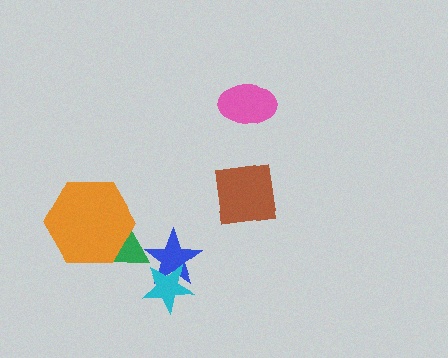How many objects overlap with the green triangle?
2 objects overlap with the green triangle.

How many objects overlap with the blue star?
2 objects overlap with the blue star.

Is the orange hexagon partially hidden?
No, no other shape covers it.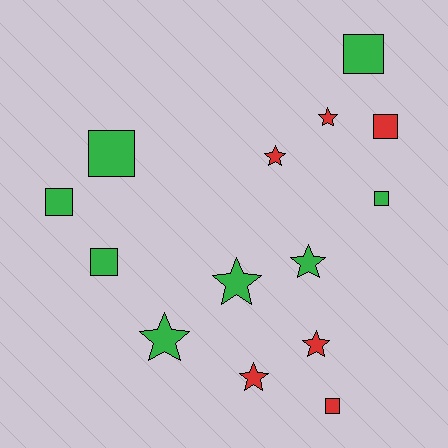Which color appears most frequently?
Green, with 8 objects.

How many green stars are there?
There are 3 green stars.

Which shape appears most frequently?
Star, with 7 objects.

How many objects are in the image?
There are 14 objects.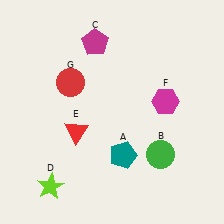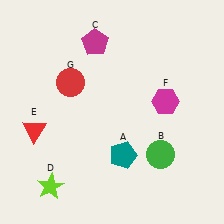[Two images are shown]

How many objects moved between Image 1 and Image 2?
1 object moved between the two images.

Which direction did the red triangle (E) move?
The red triangle (E) moved left.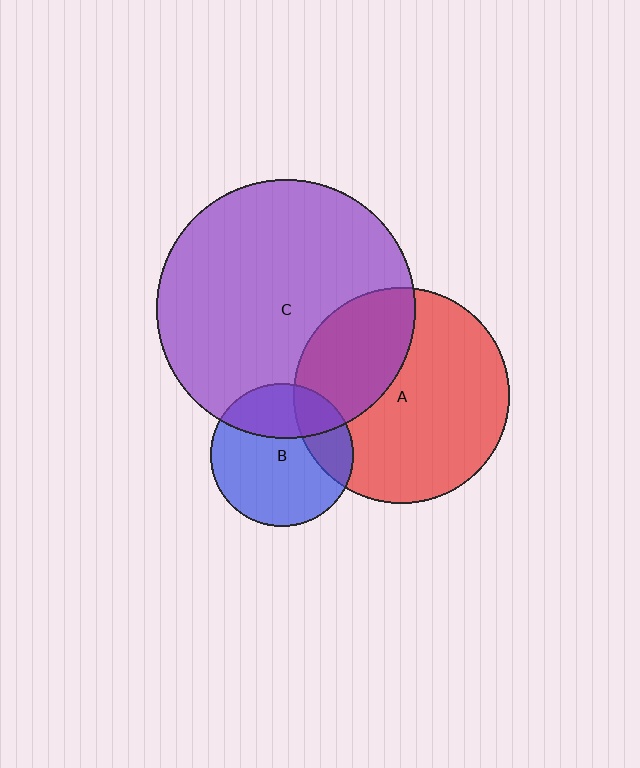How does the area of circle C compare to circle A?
Approximately 1.4 times.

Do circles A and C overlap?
Yes.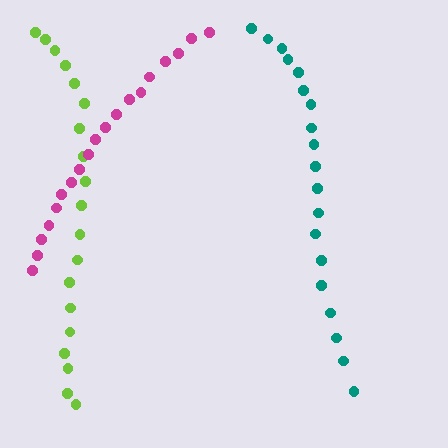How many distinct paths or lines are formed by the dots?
There are 3 distinct paths.